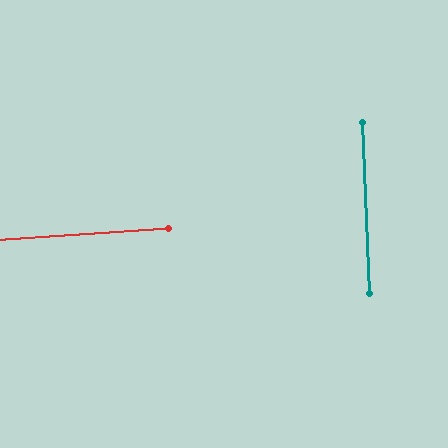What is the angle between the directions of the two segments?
Approximately 89 degrees.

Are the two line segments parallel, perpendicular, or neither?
Perpendicular — they meet at approximately 89°.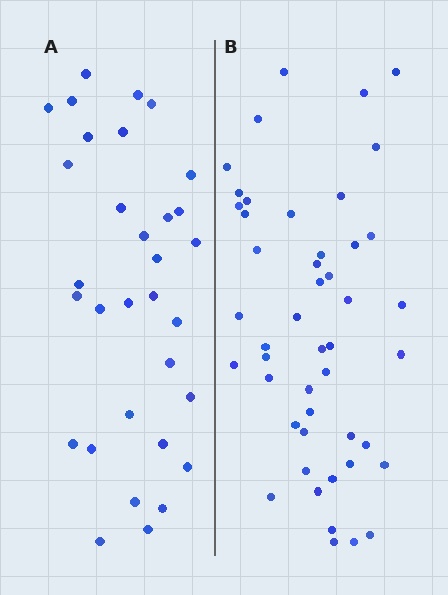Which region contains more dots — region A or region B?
Region B (the right region) has more dots.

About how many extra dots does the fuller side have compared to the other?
Region B has approximately 15 more dots than region A.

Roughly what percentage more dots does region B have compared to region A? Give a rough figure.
About 45% more.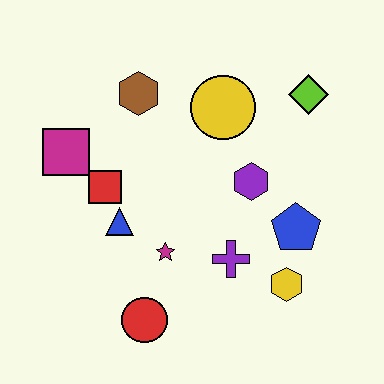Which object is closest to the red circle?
The magenta star is closest to the red circle.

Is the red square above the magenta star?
Yes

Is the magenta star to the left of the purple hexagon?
Yes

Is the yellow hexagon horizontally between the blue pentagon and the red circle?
Yes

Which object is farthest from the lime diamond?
The red circle is farthest from the lime diamond.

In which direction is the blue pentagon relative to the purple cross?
The blue pentagon is to the right of the purple cross.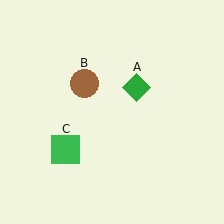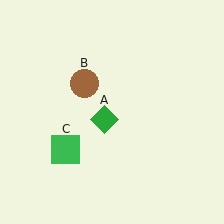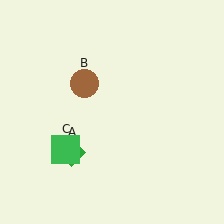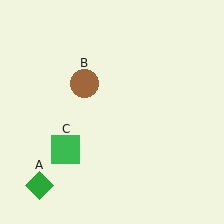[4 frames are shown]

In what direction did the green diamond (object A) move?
The green diamond (object A) moved down and to the left.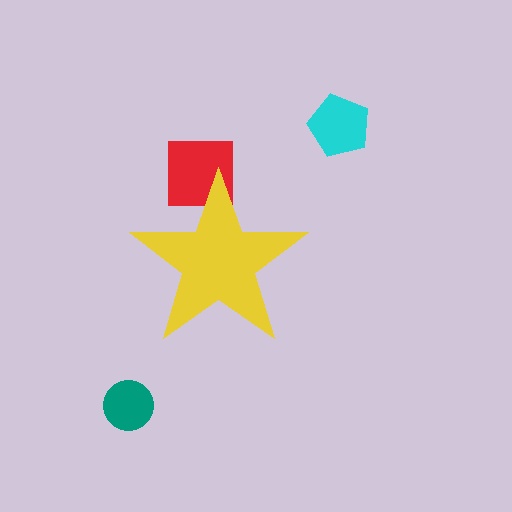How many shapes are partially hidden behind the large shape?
1 shape is partially hidden.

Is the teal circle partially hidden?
No, the teal circle is fully visible.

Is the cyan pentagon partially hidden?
No, the cyan pentagon is fully visible.